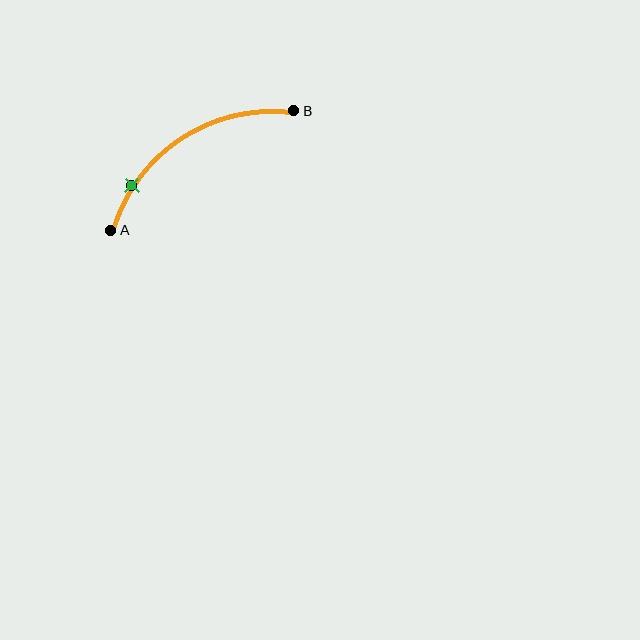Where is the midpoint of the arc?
The arc midpoint is the point on the curve farthest from the straight line joining A and B. It sits above that line.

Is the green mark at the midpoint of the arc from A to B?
No. The green mark lies on the arc but is closer to endpoint A. The arc midpoint would be at the point on the curve equidistant along the arc from both A and B.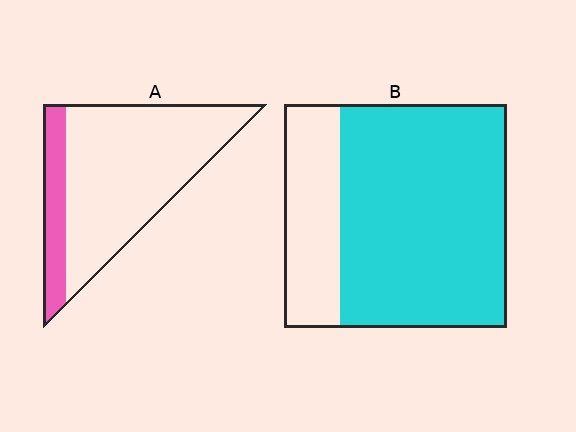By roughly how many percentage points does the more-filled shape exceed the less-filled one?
By roughly 55 percentage points (B over A).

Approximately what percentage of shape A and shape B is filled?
A is approximately 20% and B is approximately 75%.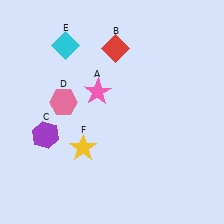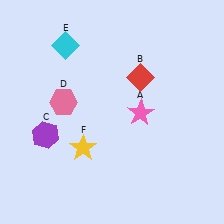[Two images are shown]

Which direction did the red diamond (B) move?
The red diamond (B) moved down.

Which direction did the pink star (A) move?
The pink star (A) moved right.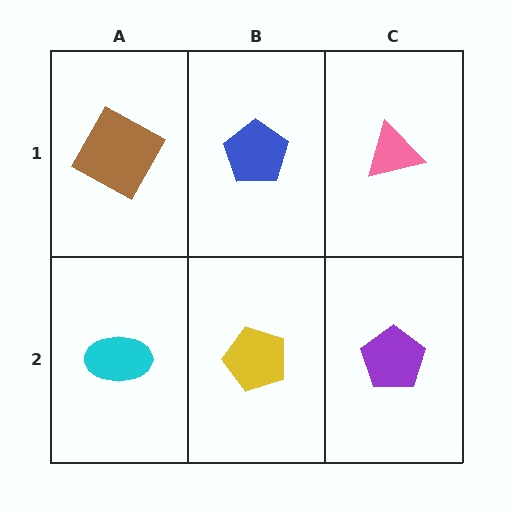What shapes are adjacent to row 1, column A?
A cyan ellipse (row 2, column A), a blue pentagon (row 1, column B).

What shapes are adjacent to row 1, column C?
A purple pentagon (row 2, column C), a blue pentagon (row 1, column B).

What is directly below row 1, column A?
A cyan ellipse.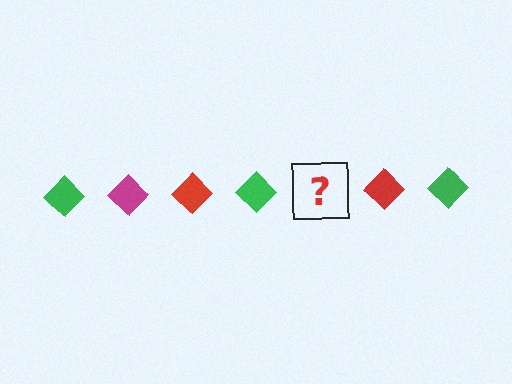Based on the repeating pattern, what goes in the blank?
The blank should be a magenta diamond.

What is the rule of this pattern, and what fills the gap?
The rule is that the pattern cycles through green, magenta, red diamonds. The gap should be filled with a magenta diamond.